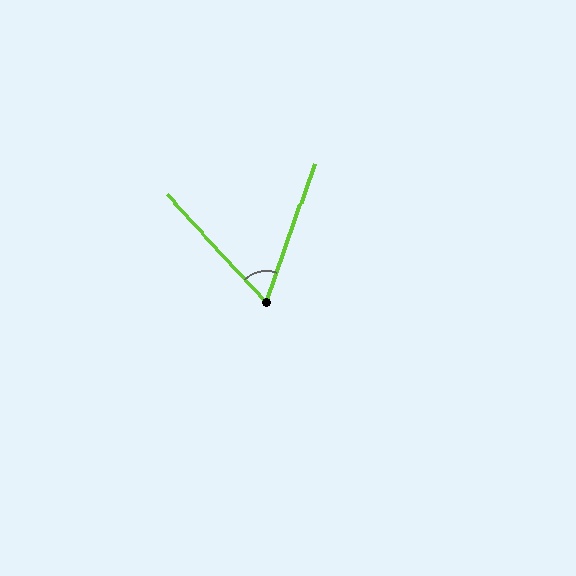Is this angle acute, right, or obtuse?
It is acute.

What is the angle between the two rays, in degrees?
Approximately 62 degrees.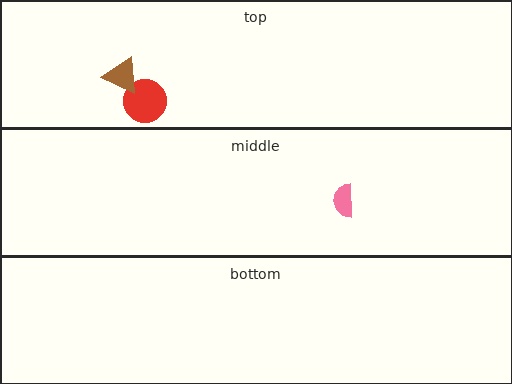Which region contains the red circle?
The top region.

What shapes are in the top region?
The red circle, the brown triangle.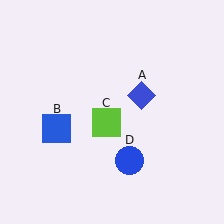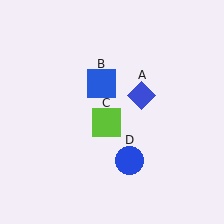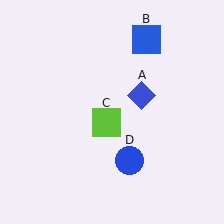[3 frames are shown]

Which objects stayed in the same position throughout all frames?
Blue diamond (object A) and lime square (object C) and blue circle (object D) remained stationary.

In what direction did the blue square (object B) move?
The blue square (object B) moved up and to the right.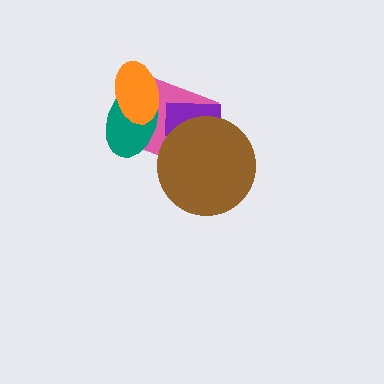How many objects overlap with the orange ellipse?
2 objects overlap with the orange ellipse.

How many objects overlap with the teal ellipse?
2 objects overlap with the teal ellipse.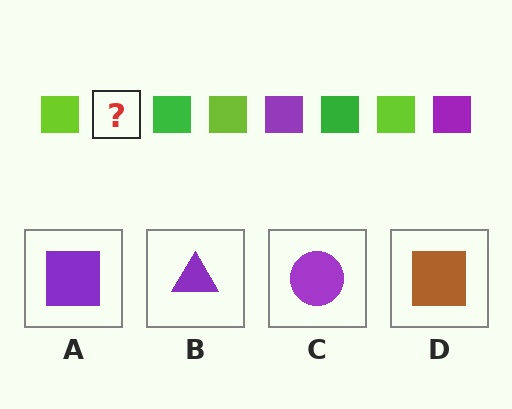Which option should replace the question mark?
Option A.